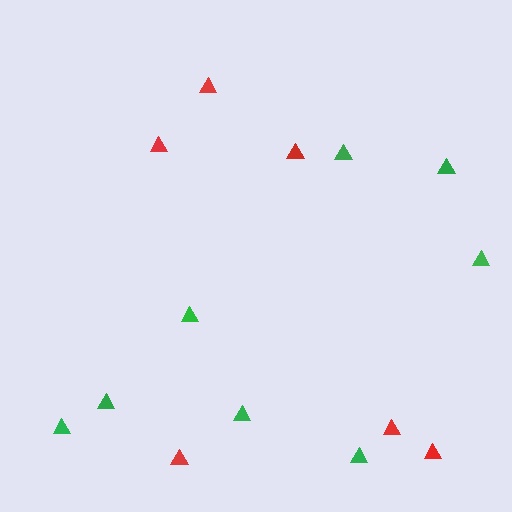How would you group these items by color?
There are 2 groups: one group of green triangles (8) and one group of red triangles (6).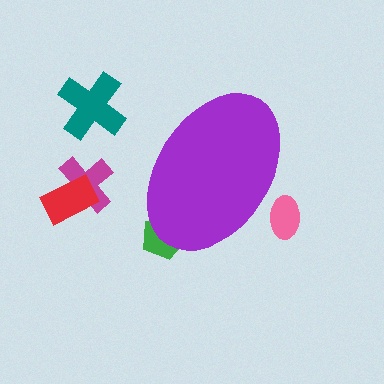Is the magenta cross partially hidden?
No, the magenta cross is fully visible.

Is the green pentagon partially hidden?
Yes, the green pentagon is partially hidden behind the purple ellipse.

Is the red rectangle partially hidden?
No, the red rectangle is fully visible.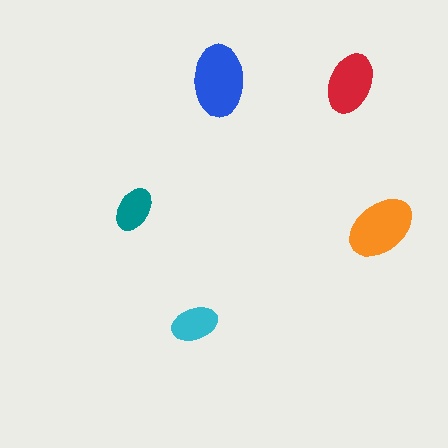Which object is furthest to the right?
The orange ellipse is rightmost.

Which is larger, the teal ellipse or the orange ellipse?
The orange one.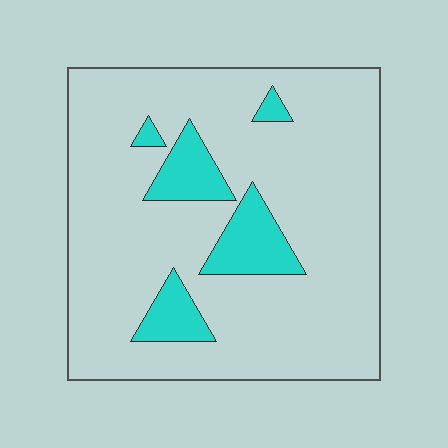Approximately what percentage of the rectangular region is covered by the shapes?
Approximately 15%.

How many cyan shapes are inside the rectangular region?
5.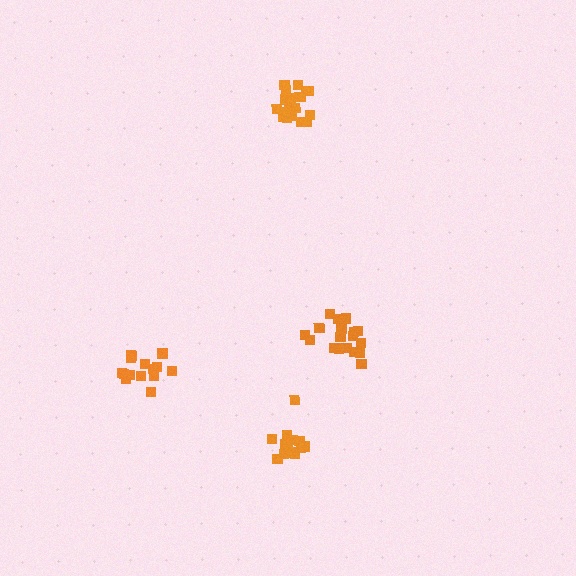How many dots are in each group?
Group 1: 19 dots, Group 2: 16 dots, Group 3: 15 dots, Group 4: 21 dots (71 total).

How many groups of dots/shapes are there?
There are 4 groups.